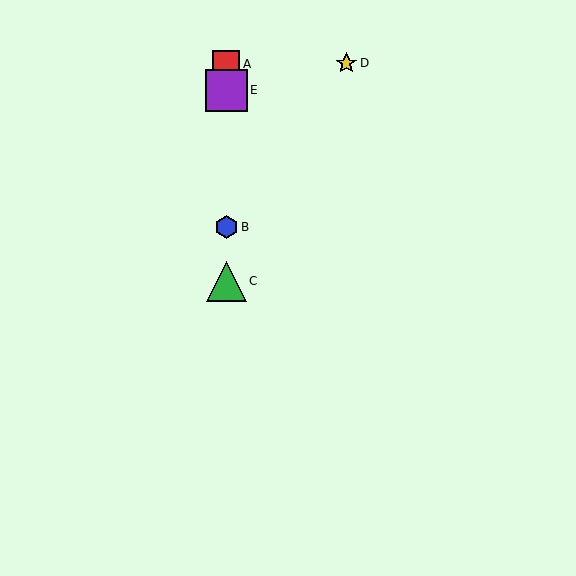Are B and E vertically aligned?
Yes, both are at x≈226.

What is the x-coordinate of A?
Object A is at x≈226.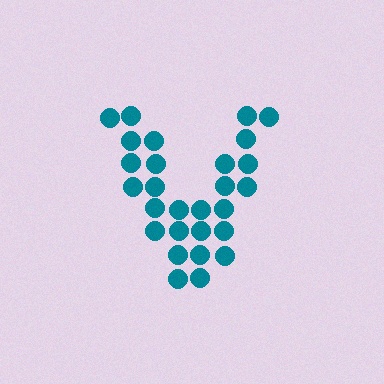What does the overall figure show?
The overall figure shows the letter V.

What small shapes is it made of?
It is made of small circles.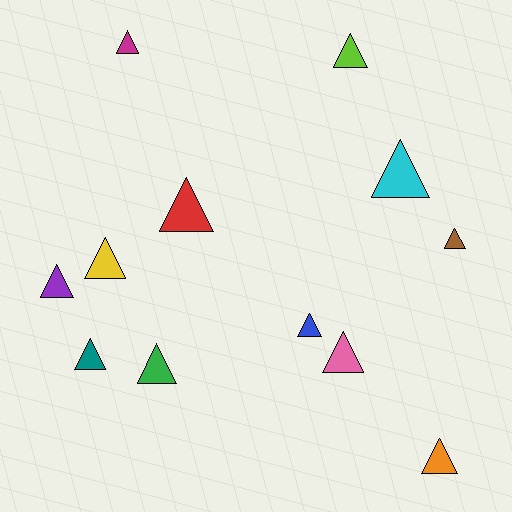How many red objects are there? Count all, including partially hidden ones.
There is 1 red object.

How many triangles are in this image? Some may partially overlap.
There are 12 triangles.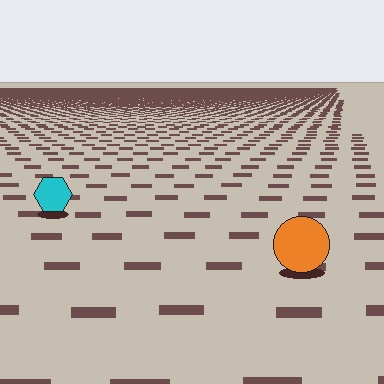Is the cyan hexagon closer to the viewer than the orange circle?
No. The orange circle is closer — you can tell from the texture gradient: the ground texture is coarser near it.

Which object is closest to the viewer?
The orange circle is closest. The texture marks near it are larger and more spread out.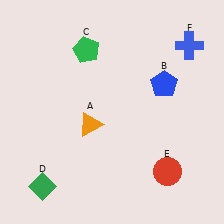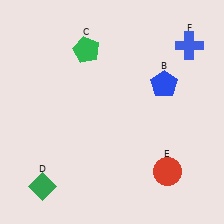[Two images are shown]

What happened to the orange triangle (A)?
The orange triangle (A) was removed in Image 2. It was in the bottom-left area of Image 1.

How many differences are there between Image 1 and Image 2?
There is 1 difference between the two images.